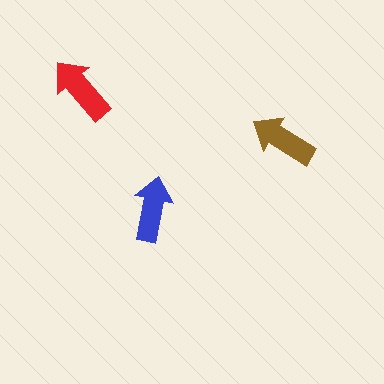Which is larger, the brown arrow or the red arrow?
The red one.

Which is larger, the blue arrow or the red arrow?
The red one.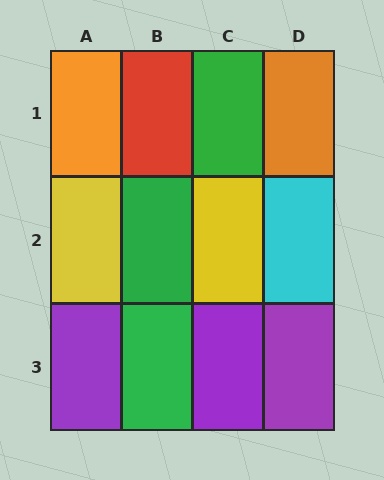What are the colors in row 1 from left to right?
Orange, red, green, orange.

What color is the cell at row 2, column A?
Yellow.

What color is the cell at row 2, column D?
Cyan.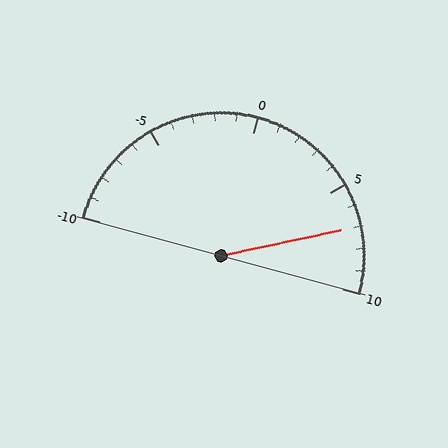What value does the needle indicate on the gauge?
The needle indicates approximately 7.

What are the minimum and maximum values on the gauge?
The gauge ranges from -10 to 10.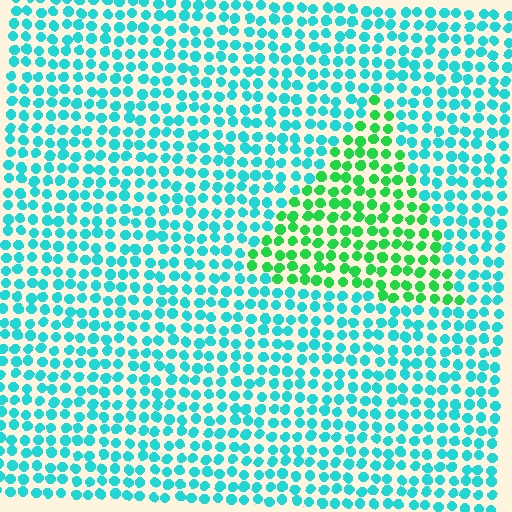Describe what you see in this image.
The image is filled with small cyan elements in a uniform arrangement. A triangle-shaped region is visible where the elements are tinted to a slightly different hue, forming a subtle color boundary.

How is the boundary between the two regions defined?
The boundary is defined purely by a slight shift in hue (about 47 degrees). Spacing, size, and orientation are identical on both sides.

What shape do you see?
I see a triangle.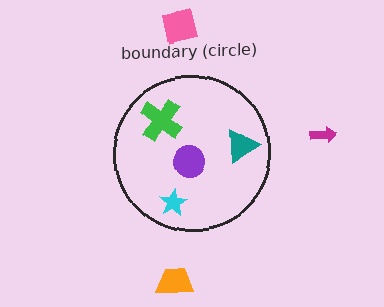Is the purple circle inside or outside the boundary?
Inside.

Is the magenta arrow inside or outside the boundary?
Outside.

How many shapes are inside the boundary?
4 inside, 3 outside.